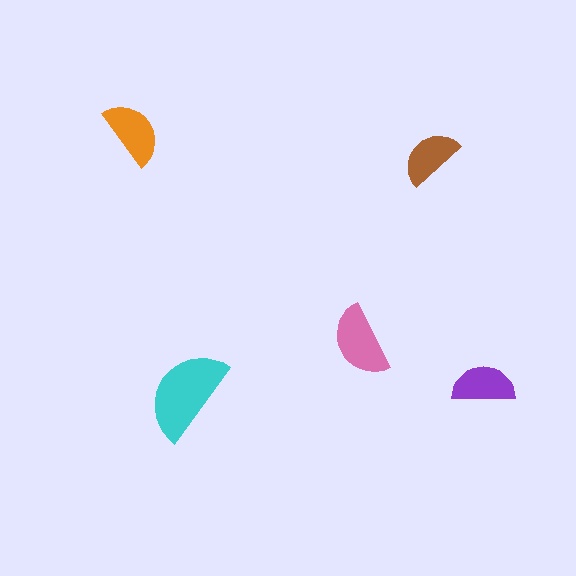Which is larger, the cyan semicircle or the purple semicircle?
The cyan one.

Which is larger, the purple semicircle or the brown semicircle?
The purple one.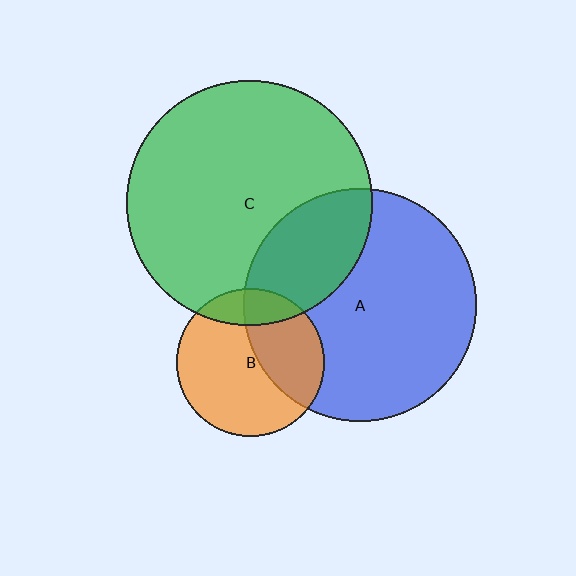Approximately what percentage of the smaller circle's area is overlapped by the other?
Approximately 15%.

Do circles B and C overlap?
Yes.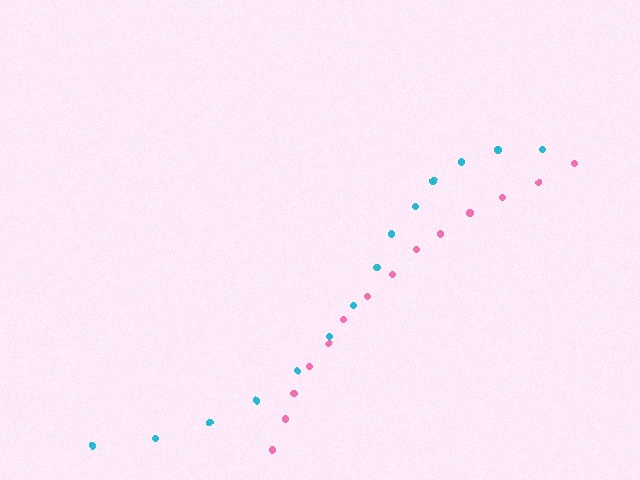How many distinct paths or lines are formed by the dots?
There are 2 distinct paths.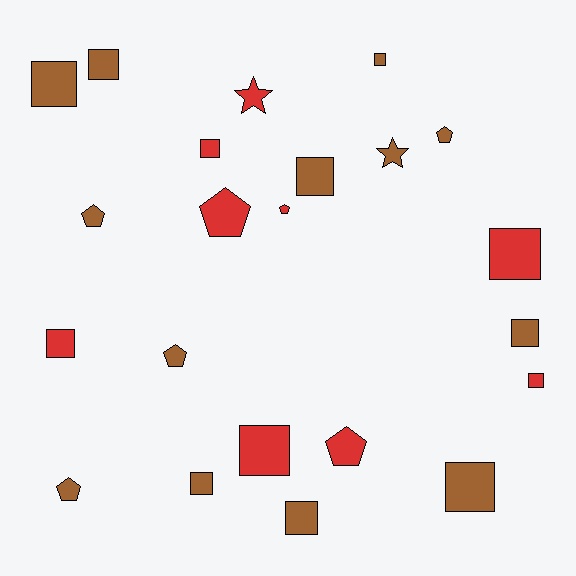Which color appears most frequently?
Brown, with 13 objects.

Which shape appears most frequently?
Square, with 13 objects.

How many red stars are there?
There is 1 red star.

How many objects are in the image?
There are 22 objects.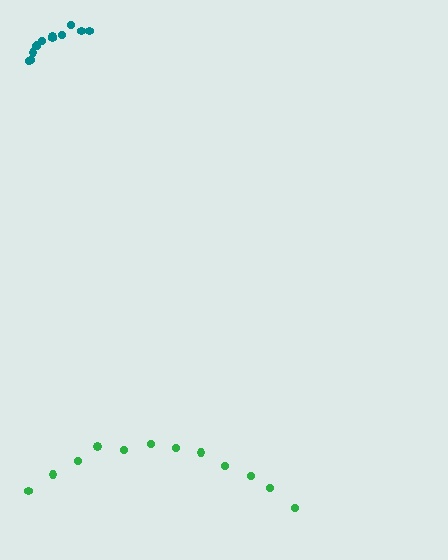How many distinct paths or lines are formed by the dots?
There are 2 distinct paths.